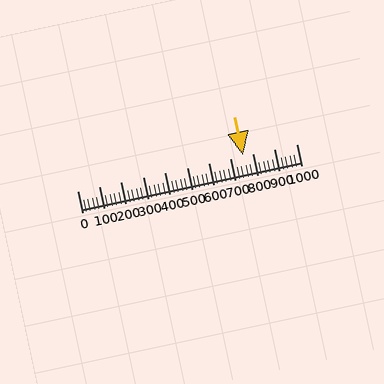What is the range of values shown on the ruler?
The ruler shows values from 0 to 1000.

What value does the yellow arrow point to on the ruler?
The yellow arrow points to approximately 755.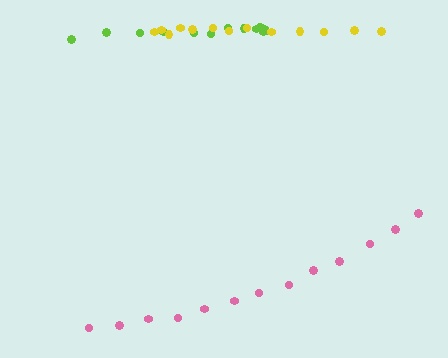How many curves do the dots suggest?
There are 3 distinct paths.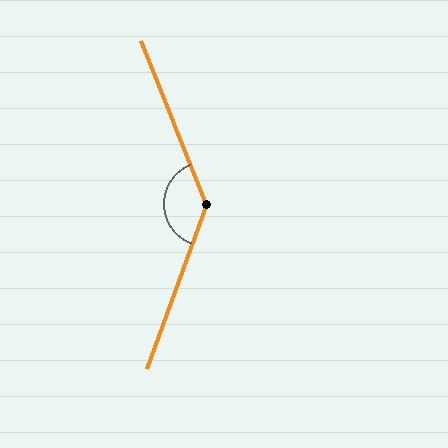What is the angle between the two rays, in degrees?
Approximately 139 degrees.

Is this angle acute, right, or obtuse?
It is obtuse.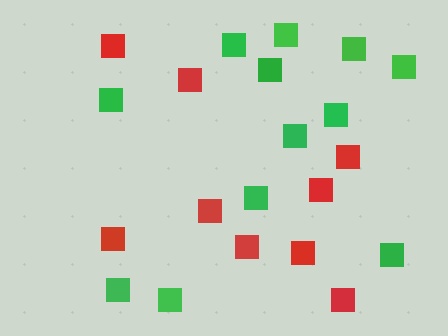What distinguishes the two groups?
There are 2 groups: one group of green squares (12) and one group of red squares (9).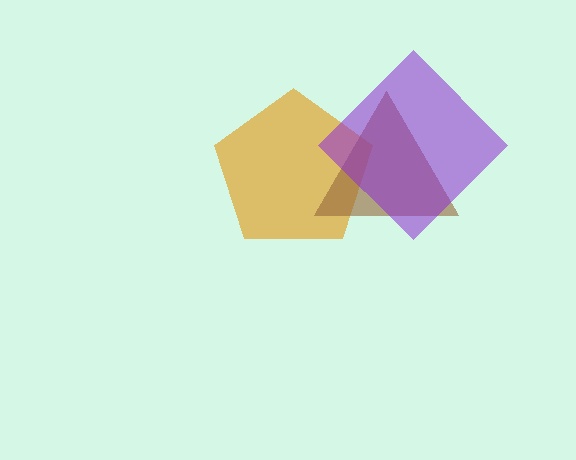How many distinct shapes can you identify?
There are 3 distinct shapes: an orange pentagon, a brown triangle, a purple diamond.